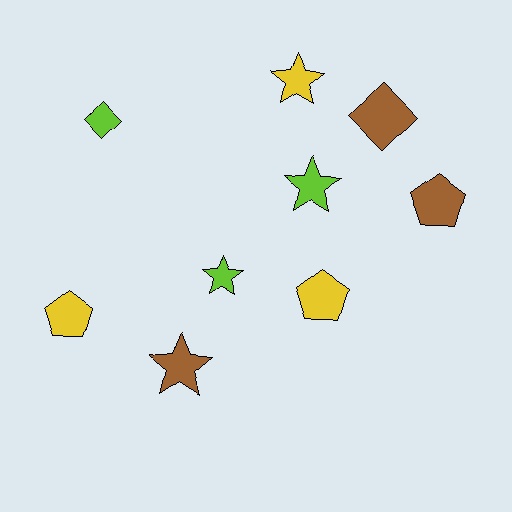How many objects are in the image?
There are 9 objects.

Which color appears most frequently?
Brown, with 3 objects.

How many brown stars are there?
There is 1 brown star.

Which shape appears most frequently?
Star, with 4 objects.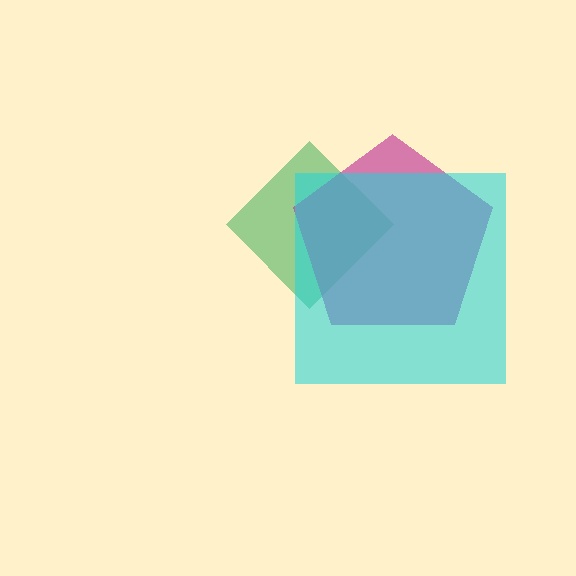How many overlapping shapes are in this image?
There are 3 overlapping shapes in the image.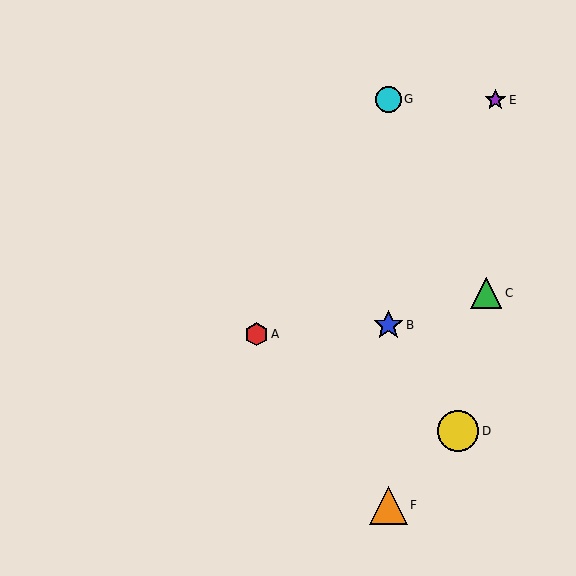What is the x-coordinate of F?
Object F is at x≈388.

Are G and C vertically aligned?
No, G is at x≈388 and C is at x≈486.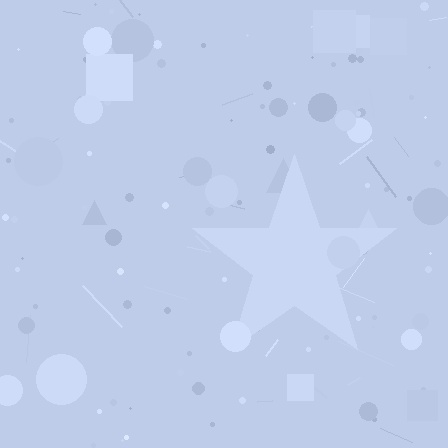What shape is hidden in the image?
A star is hidden in the image.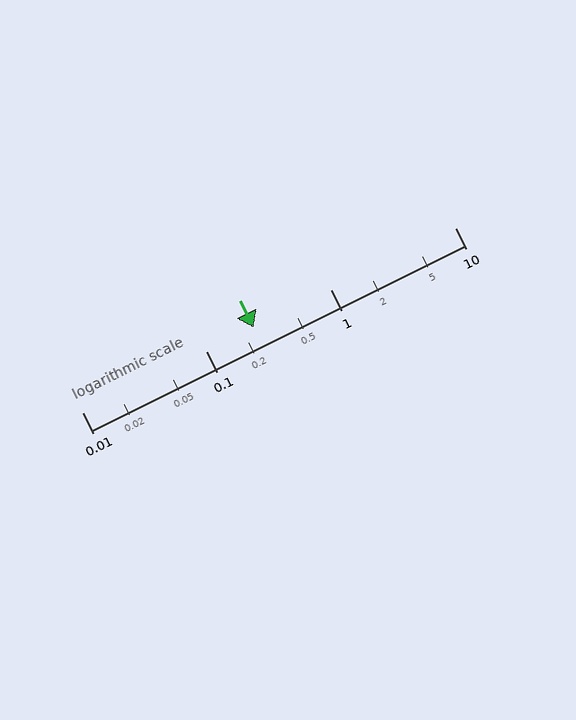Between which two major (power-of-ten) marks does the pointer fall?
The pointer is between 0.1 and 1.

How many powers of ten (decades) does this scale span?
The scale spans 3 decades, from 0.01 to 10.